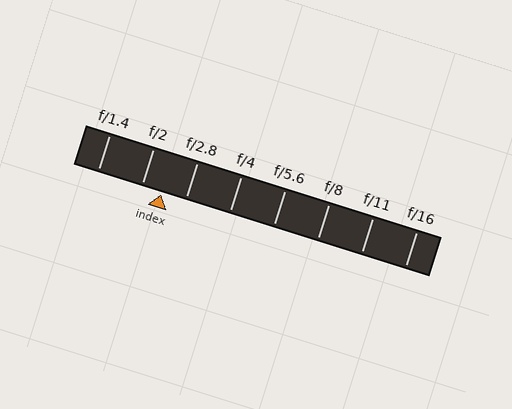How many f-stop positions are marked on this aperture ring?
There are 8 f-stop positions marked.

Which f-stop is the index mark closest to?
The index mark is closest to f/2.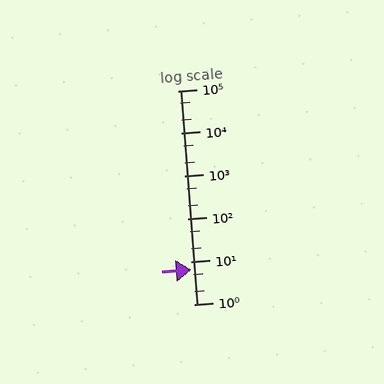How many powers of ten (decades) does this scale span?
The scale spans 5 decades, from 1 to 100000.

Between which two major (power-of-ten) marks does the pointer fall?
The pointer is between 1 and 10.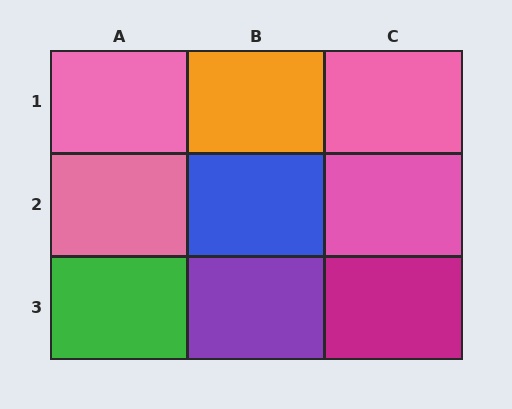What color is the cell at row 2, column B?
Blue.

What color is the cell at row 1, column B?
Orange.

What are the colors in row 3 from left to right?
Green, purple, magenta.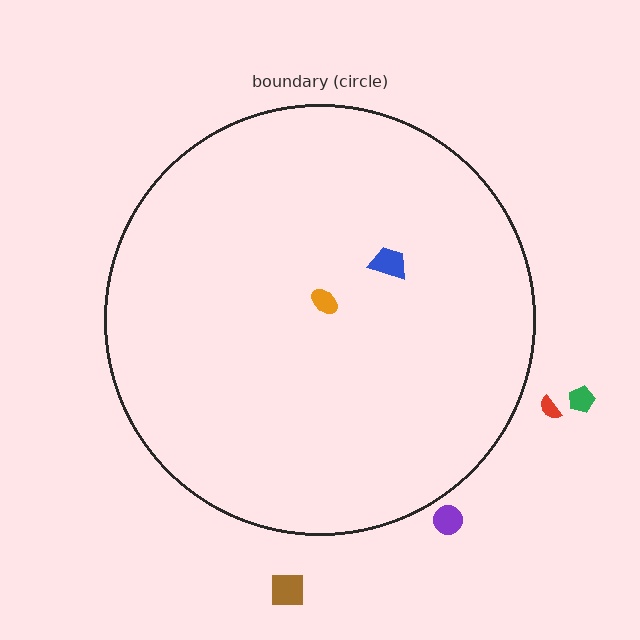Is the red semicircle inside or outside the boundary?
Outside.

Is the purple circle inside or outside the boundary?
Outside.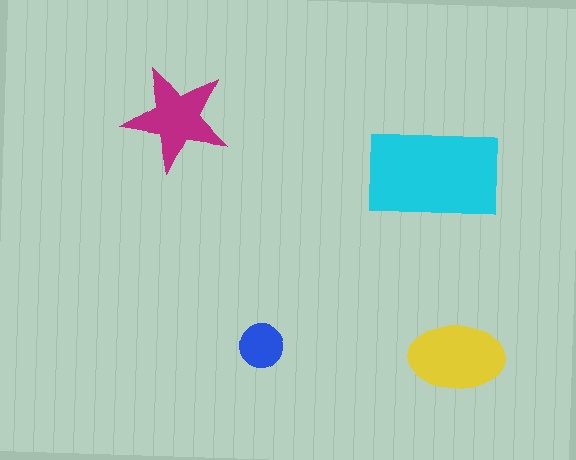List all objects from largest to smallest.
The cyan rectangle, the yellow ellipse, the magenta star, the blue circle.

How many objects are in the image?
There are 4 objects in the image.